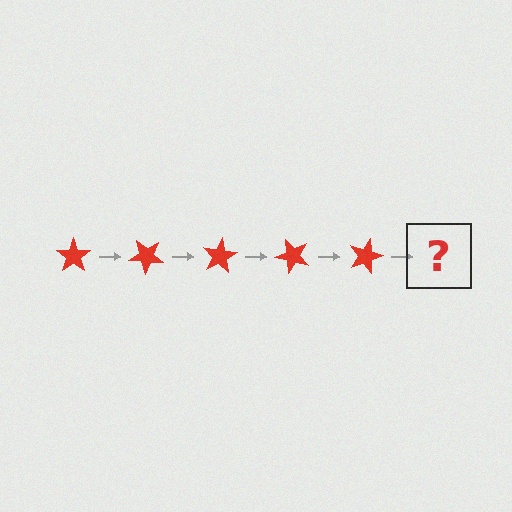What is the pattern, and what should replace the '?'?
The pattern is that the star rotates 40 degrees each step. The '?' should be a red star rotated 200 degrees.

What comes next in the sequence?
The next element should be a red star rotated 200 degrees.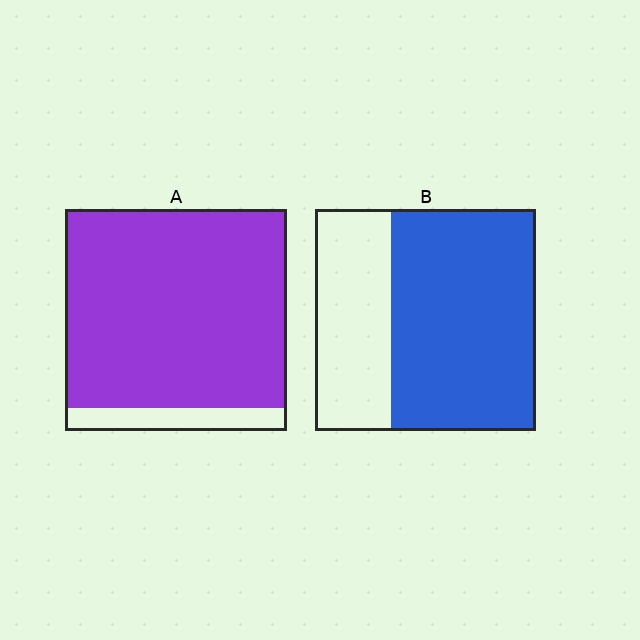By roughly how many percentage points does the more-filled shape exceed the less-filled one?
By roughly 25 percentage points (A over B).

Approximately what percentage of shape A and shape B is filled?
A is approximately 90% and B is approximately 65%.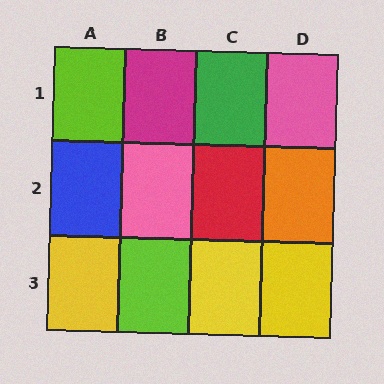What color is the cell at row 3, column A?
Yellow.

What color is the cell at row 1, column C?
Green.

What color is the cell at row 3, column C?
Yellow.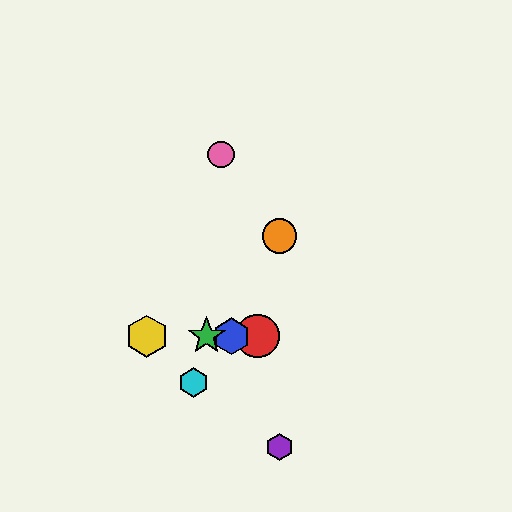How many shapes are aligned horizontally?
4 shapes (the red circle, the blue hexagon, the green star, the yellow hexagon) are aligned horizontally.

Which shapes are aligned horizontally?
The red circle, the blue hexagon, the green star, the yellow hexagon are aligned horizontally.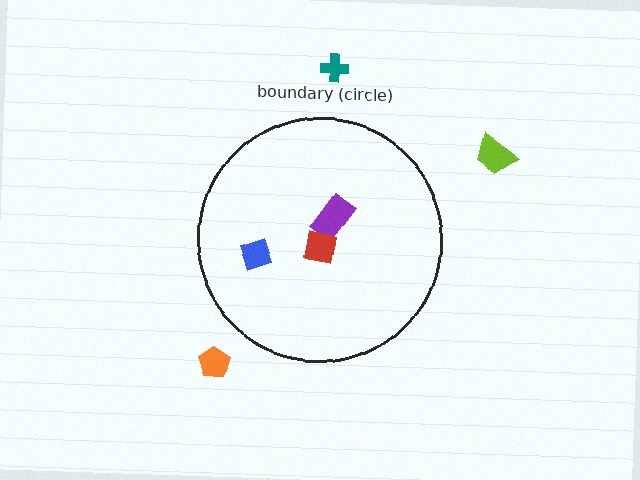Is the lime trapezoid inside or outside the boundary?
Outside.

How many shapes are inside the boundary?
3 inside, 3 outside.